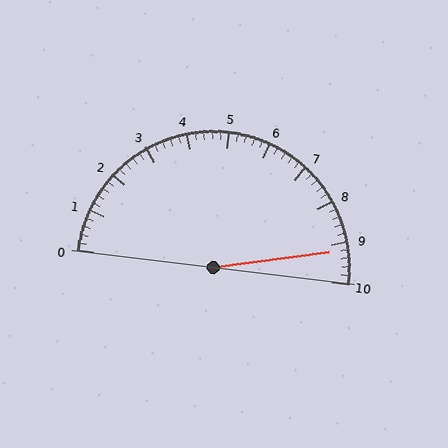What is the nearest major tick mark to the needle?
The nearest major tick mark is 9.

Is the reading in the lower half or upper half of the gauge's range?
The reading is in the upper half of the range (0 to 10).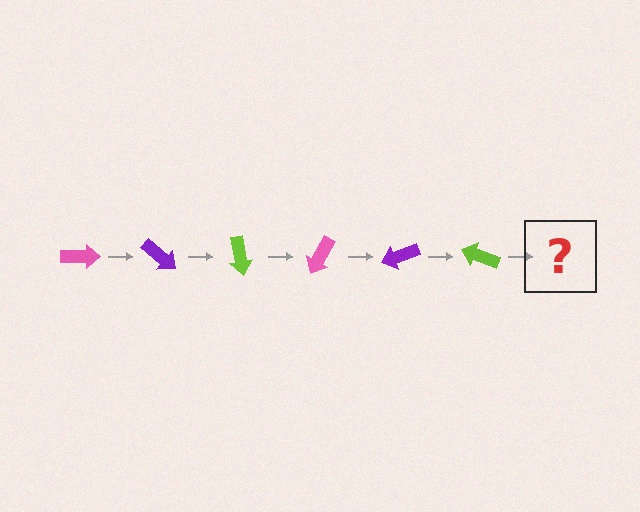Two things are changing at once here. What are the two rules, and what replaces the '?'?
The two rules are that it rotates 40 degrees each step and the color cycles through pink, purple, and lime. The '?' should be a pink arrow, rotated 240 degrees from the start.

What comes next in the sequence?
The next element should be a pink arrow, rotated 240 degrees from the start.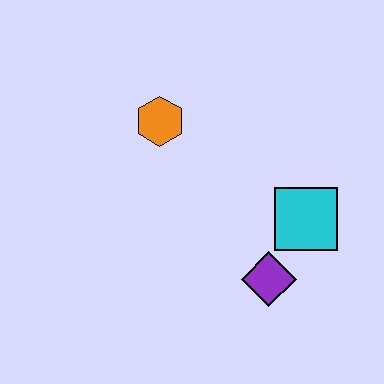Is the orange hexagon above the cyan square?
Yes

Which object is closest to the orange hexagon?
The cyan square is closest to the orange hexagon.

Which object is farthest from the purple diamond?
The orange hexagon is farthest from the purple diamond.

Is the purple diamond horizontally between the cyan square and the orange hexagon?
Yes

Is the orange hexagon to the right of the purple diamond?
No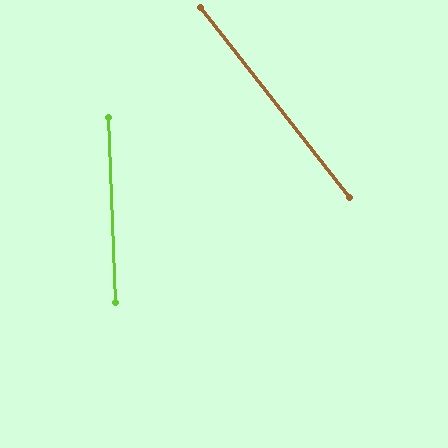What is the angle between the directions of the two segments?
Approximately 36 degrees.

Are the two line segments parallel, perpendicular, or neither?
Neither parallel nor perpendicular — they differ by about 36°.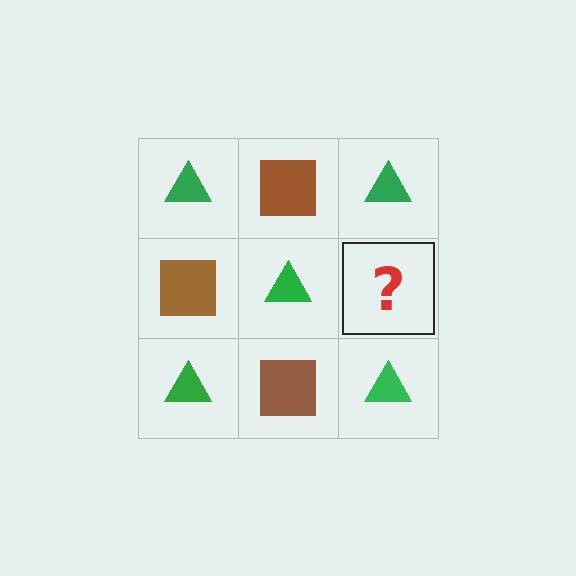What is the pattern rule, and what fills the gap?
The rule is that it alternates green triangle and brown square in a checkerboard pattern. The gap should be filled with a brown square.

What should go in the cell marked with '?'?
The missing cell should contain a brown square.